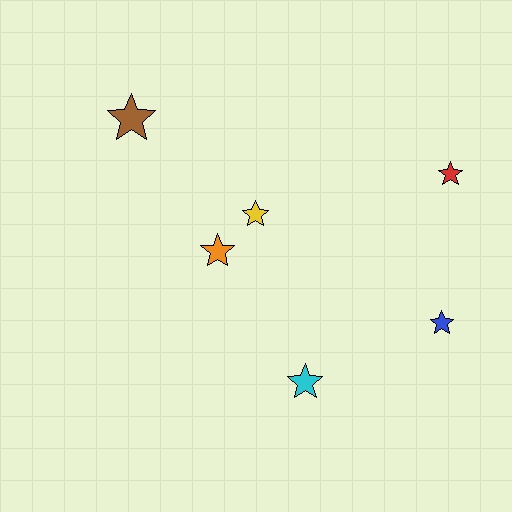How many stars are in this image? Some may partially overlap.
There are 6 stars.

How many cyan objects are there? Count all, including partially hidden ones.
There is 1 cyan object.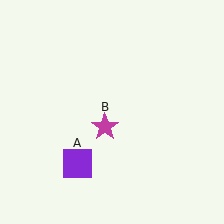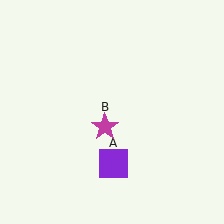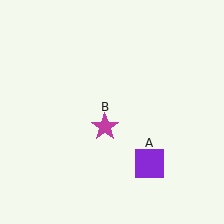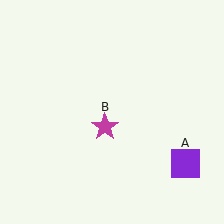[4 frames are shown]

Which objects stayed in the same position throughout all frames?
Magenta star (object B) remained stationary.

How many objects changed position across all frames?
1 object changed position: purple square (object A).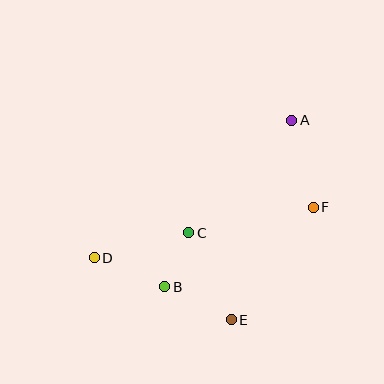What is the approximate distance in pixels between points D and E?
The distance between D and E is approximately 150 pixels.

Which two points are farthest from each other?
Points A and D are farthest from each other.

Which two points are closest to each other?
Points B and C are closest to each other.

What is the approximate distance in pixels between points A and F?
The distance between A and F is approximately 89 pixels.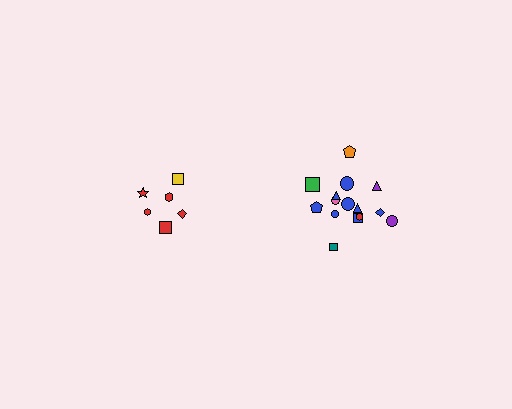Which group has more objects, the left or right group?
The right group.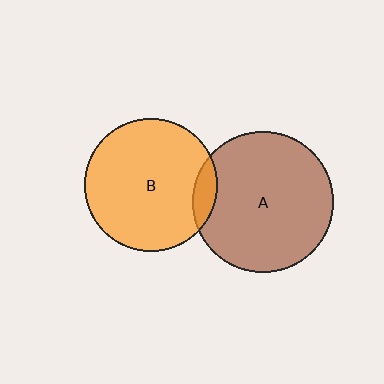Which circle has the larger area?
Circle A (brown).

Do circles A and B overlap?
Yes.